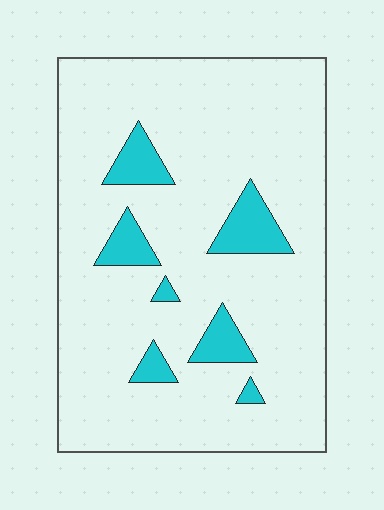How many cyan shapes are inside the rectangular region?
7.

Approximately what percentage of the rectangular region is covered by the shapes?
Approximately 10%.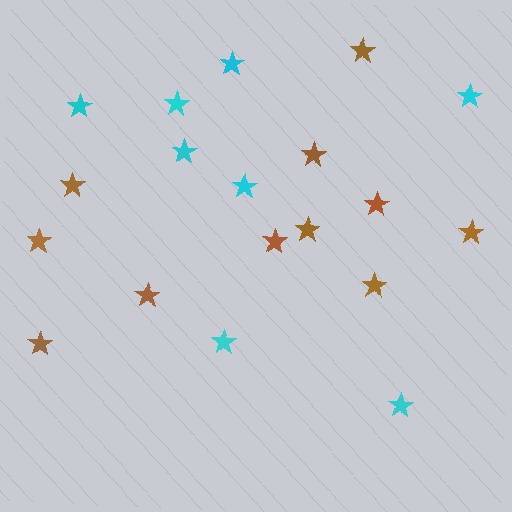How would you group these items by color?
There are 2 groups: one group of cyan stars (8) and one group of brown stars (11).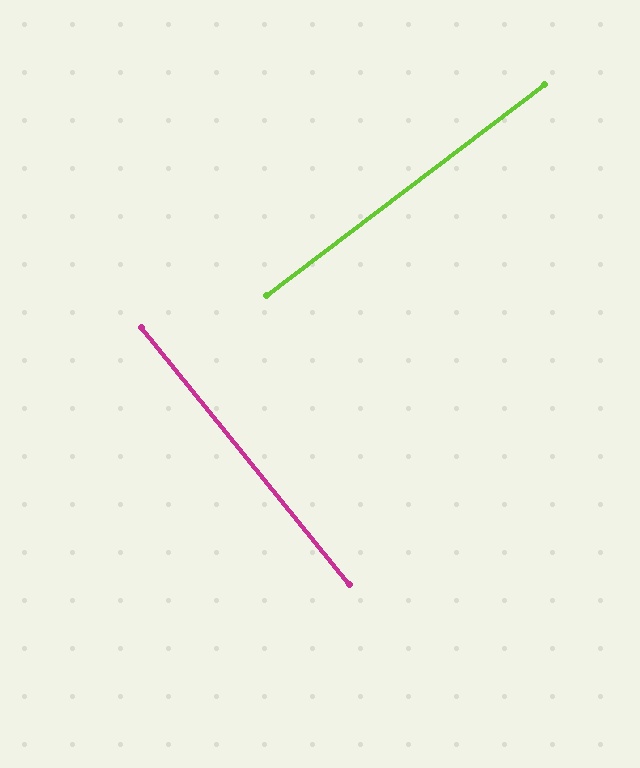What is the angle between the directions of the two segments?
Approximately 88 degrees.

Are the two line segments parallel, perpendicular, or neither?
Perpendicular — they meet at approximately 88°.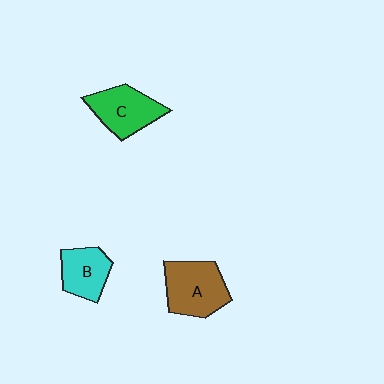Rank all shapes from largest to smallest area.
From largest to smallest: A (brown), C (green), B (cyan).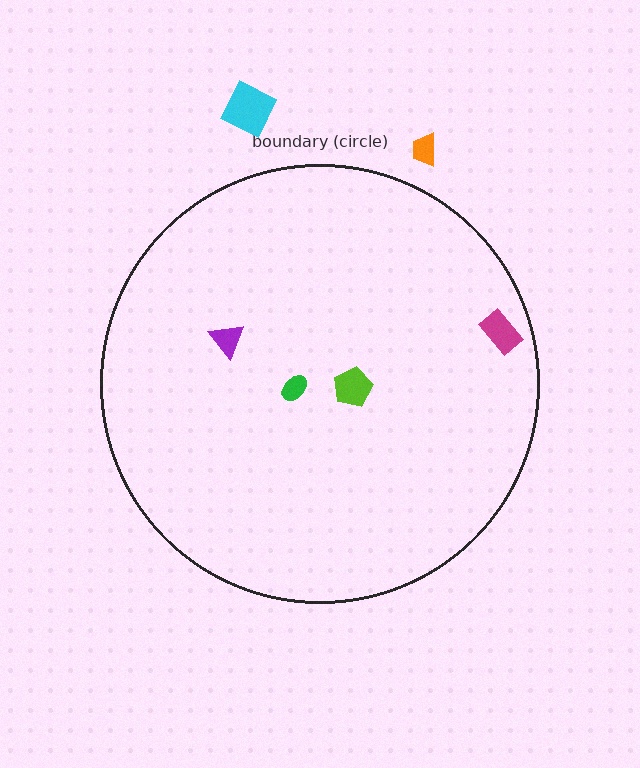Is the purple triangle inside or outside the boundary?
Inside.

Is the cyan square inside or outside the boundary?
Outside.